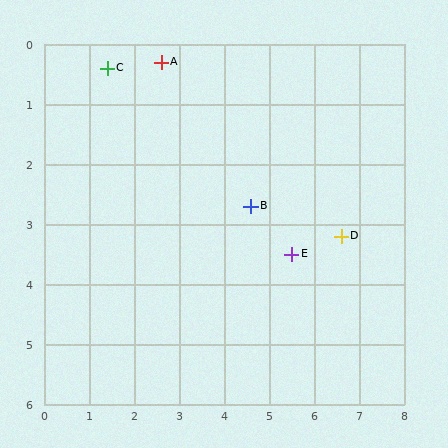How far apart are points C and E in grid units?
Points C and E are about 5.1 grid units apart.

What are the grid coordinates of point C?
Point C is at approximately (1.4, 0.4).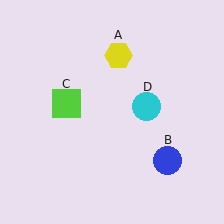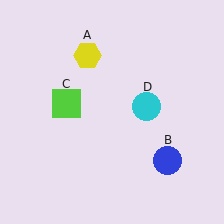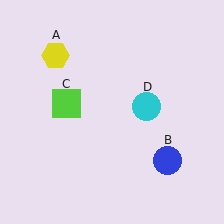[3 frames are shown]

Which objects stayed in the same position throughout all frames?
Blue circle (object B) and lime square (object C) and cyan circle (object D) remained stationary.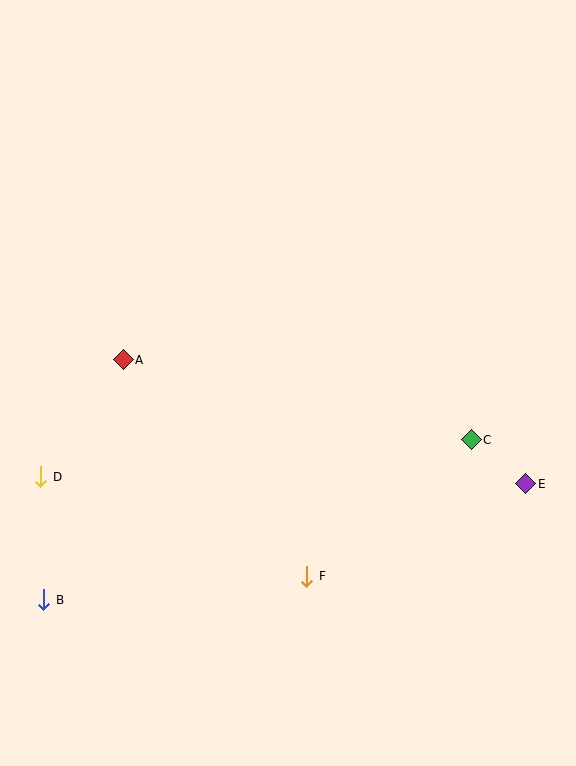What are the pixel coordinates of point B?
Point B is at (44, 600).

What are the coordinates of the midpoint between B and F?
The midpoint between B and F is at (175, 588).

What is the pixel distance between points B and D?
The distance between B and D is 123 pixels.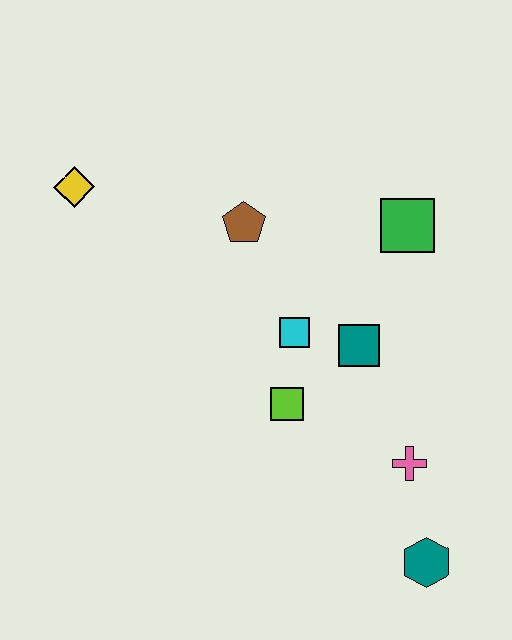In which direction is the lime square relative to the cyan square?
The lime square is below the cyan square.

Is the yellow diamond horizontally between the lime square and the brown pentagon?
No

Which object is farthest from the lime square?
The yellow diamond is farthest from the lime square.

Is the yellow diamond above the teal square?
Yes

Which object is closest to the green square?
The teal square is closest to the green square.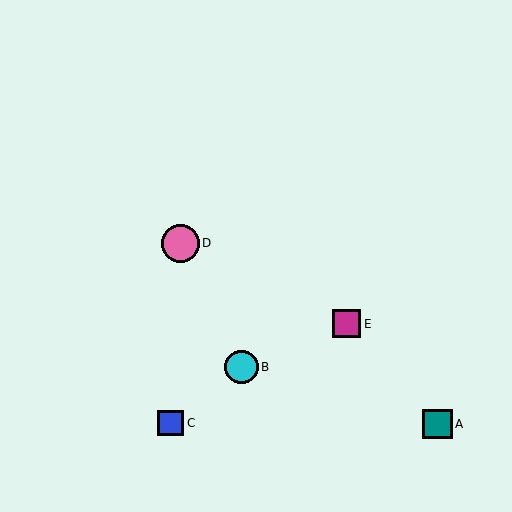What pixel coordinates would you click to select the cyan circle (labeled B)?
Click at (241, 367) to select the cyan circle B.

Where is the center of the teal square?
The center of the teal square is at (437, 424).